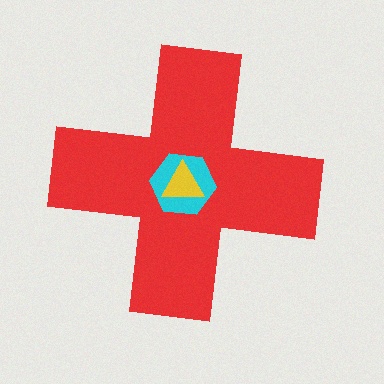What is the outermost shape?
The red cross.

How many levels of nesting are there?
3.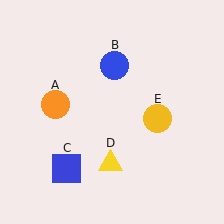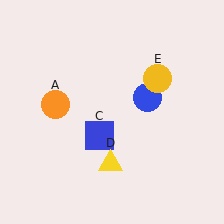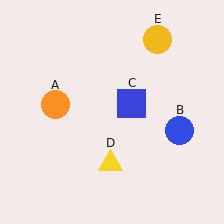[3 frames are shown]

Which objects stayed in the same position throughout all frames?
Orange circle (object A) and yellow triangle (object D) remained stationary.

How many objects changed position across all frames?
3 objects changed position: blue circle (object B), blue square (object C), yellow circle (object E).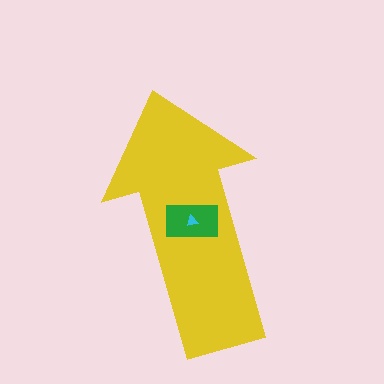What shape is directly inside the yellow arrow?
The green rectangle.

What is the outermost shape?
The yellow arrow.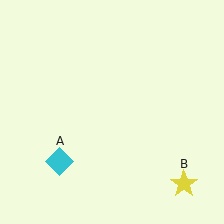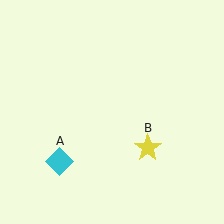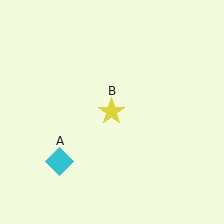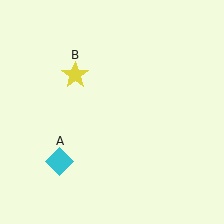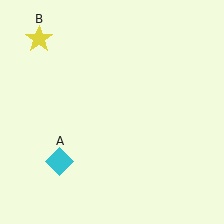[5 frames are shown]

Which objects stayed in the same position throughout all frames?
Cyan diamond (object A) remained stationary.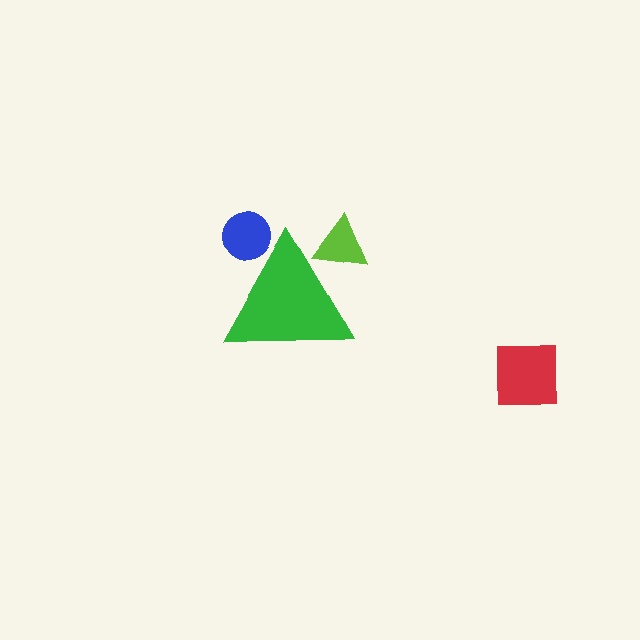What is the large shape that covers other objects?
A green triangle.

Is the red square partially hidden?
No, the red square is fully visible.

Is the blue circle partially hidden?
Yes, the blue circle is partially hidden behind the green triangle.